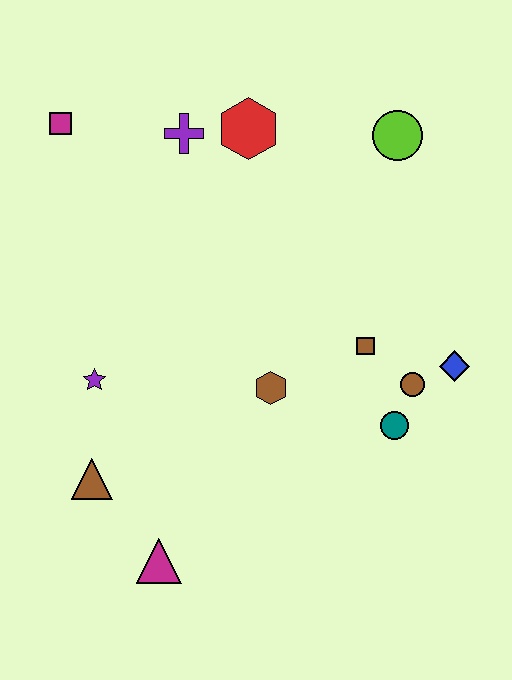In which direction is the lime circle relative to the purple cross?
The lime circle is to the right of the purple cross.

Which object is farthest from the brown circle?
The magenta square is farthest from the brown circle.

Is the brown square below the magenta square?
Yes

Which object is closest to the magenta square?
The purple cross is closest to the magenta square.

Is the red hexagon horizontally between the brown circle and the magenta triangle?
Yes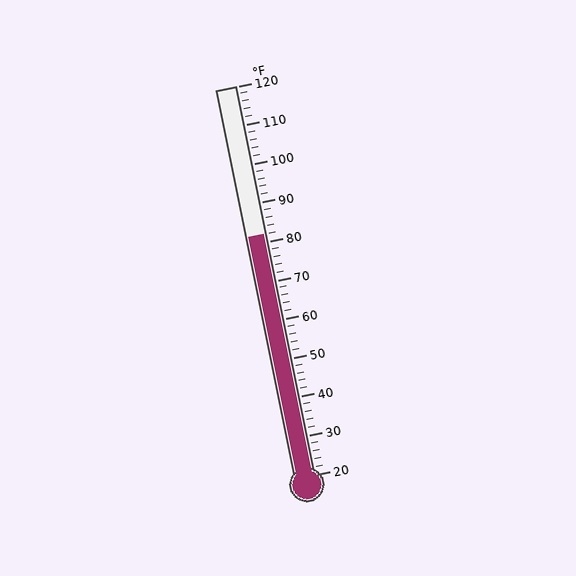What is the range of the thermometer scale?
The thermometer scale ranges from 20°F to 120°F.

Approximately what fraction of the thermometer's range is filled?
The thermometer is filled to approximately 60% of its range.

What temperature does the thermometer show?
The thermometer shows approximately 82°F.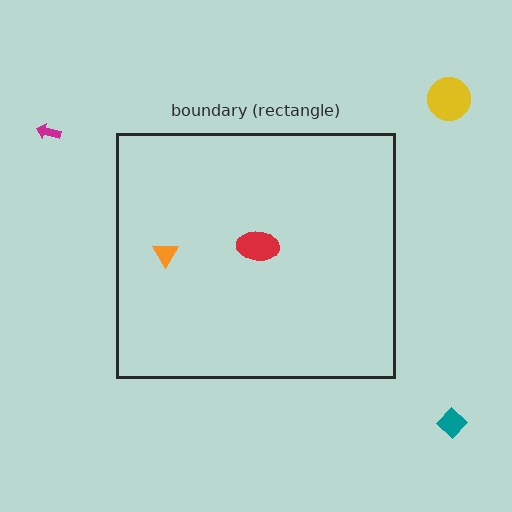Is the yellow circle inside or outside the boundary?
Outside.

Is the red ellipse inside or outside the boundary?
Inside.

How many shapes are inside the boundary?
2 inside, 3 outside.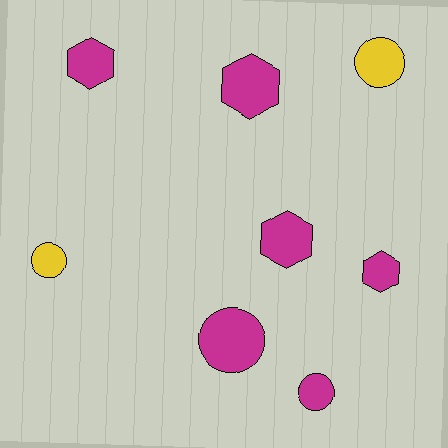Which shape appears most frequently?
Circle, with 4 objects.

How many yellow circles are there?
There are 2 yellow circles.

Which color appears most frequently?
Magenta, with 6 objects.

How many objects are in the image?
There are 8 objects.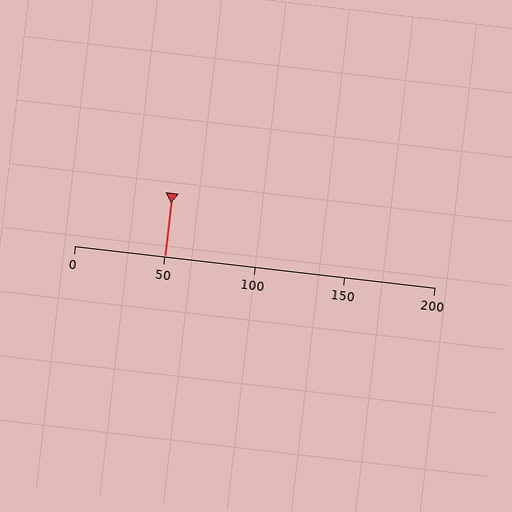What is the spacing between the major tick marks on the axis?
The major ticks are spaced 50 apart.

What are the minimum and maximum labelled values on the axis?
The axis runs from 0 to 200.